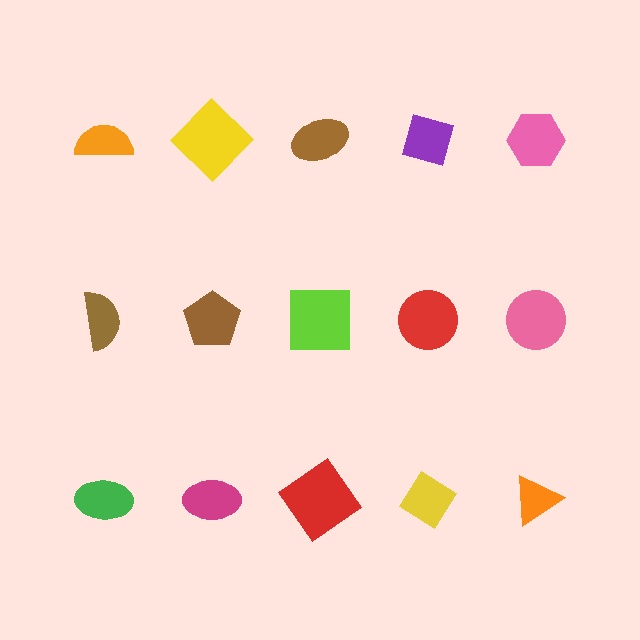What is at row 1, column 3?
A brown ellipse.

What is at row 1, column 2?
A yellow diamond.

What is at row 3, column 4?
A yellow diamond.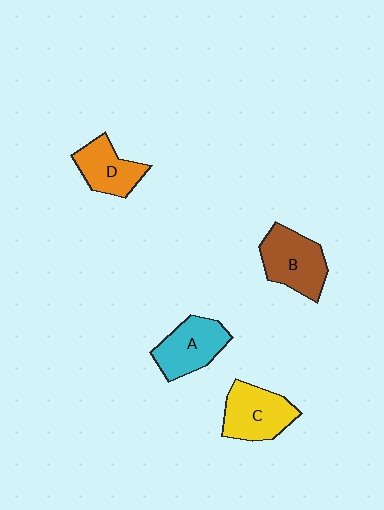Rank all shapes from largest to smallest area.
From largest to smallest: B (brown), C (yellow), A (cyan), D (orange).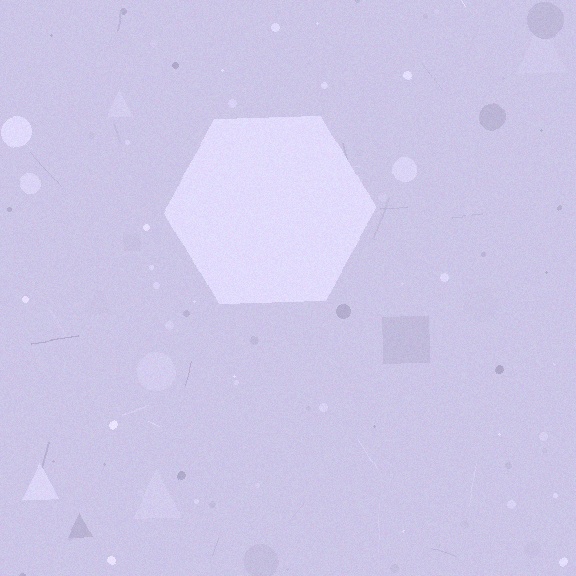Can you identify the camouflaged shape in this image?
The camouflaged shape is a hexagon.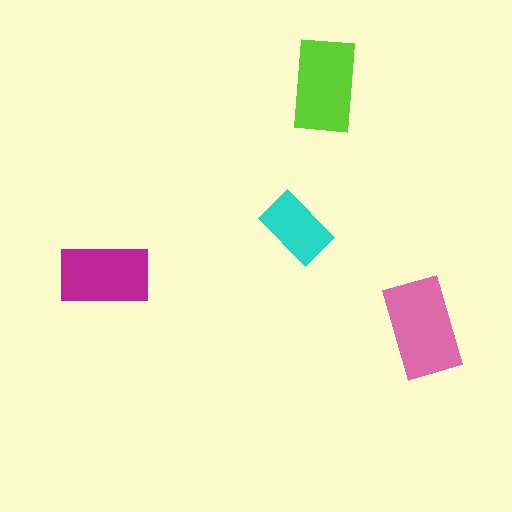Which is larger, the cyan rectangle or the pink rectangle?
The pink one.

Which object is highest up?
The lime rectangle is topmost.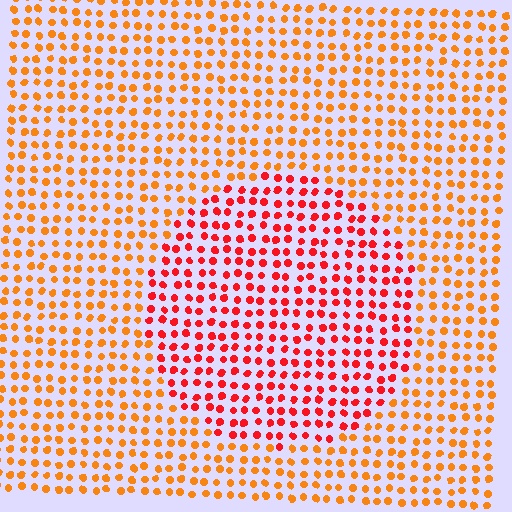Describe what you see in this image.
The image is filled with small orange elements in a uniform arrangement. A circle-shaped region is visible where the elements are tinted to a slightly different hue, forming a subtle color boundary.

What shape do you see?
I see a circle.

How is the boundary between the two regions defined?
The boundary is defined purely by a slight shift in hue (about 33 degrees). Spacing, size, and orientation are identical on both sides.